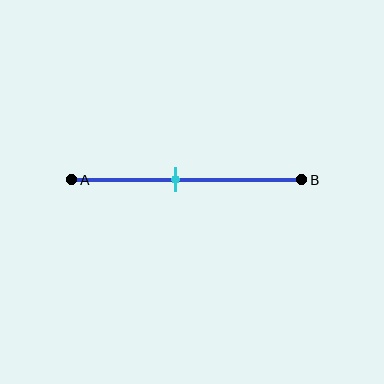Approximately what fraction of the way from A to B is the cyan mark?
The cyan mark is approximately 45% of the way from A to B.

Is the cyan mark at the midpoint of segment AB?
No, the mark is at about 45% from A, not at the 50% midpoint.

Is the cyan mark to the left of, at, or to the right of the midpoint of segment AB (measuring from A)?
The cyan mark is to the left of the midpoint of segment AB.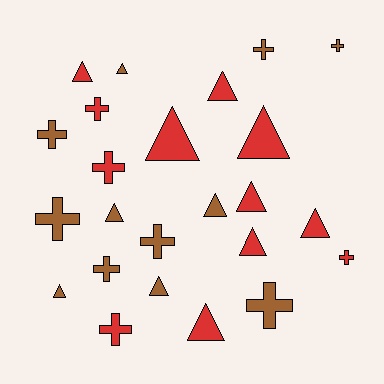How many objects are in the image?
There are 24 objects.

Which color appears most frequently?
Red, with 12 objects.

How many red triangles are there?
There are 8 red triangles.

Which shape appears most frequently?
Triangle, with 13 objects.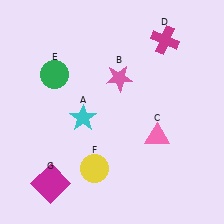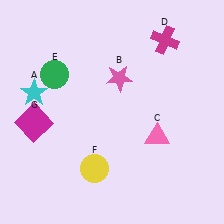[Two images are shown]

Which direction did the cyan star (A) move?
The cyan star (A) moved left.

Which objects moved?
The objects that moved are: the cyan star (A), the magenta square (G).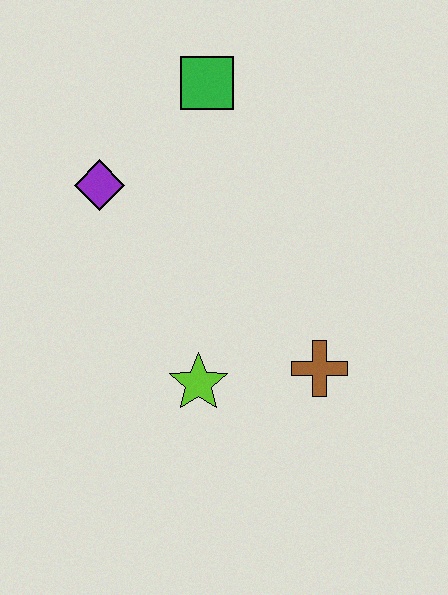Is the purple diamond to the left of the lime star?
Yes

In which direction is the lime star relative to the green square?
The lime star is below the green square.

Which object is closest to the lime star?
The brown cross is closest to the lime star.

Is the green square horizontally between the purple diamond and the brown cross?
Yes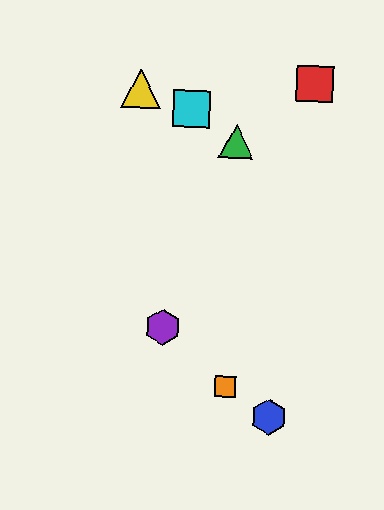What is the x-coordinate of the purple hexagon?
The purple hexagon is at x≈163.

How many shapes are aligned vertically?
2 shapes (the green triangle, the orange square) are aligned vertically.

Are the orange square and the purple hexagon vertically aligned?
No, the orange square is at x≈225 and the purple hexagon is at x≈163.